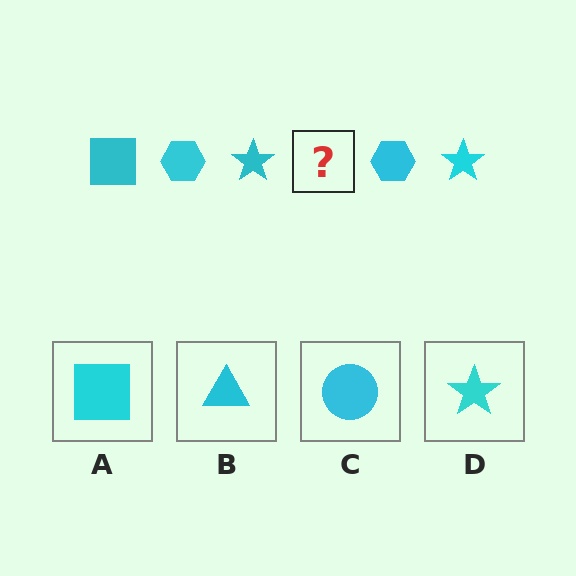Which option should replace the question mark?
Option A.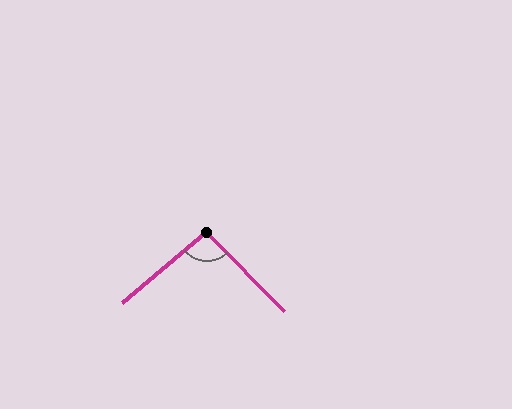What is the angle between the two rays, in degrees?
Approximately 94 degrees.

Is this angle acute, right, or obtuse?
It is approximately a right angle.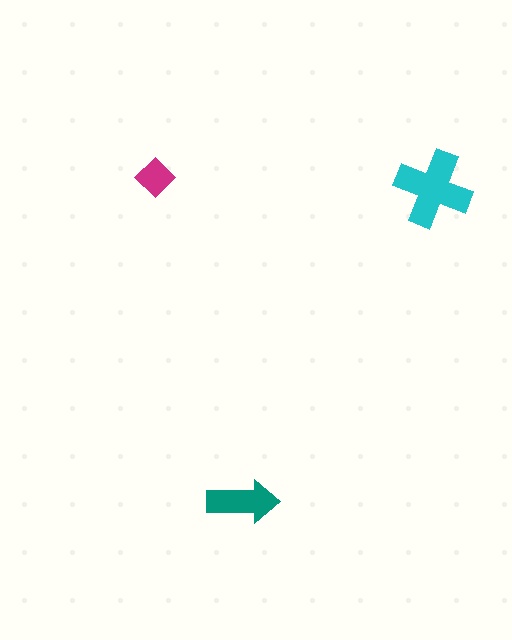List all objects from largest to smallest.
The cyan cross, the teal arrow, the magenta diamond.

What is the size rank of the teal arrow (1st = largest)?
2nd.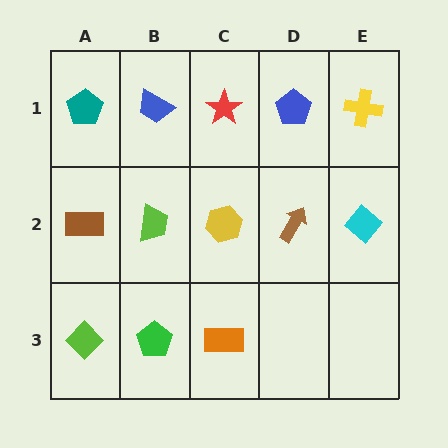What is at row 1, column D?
A blue pentagon.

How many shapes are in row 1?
5 shapes.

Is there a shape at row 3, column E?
No, that cell is empty.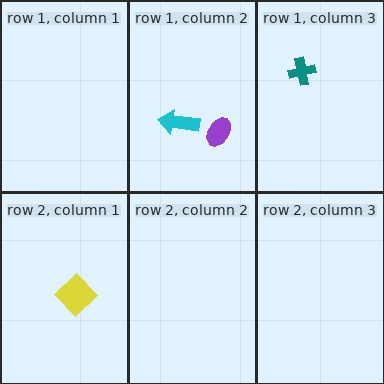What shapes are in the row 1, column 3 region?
The teal cross.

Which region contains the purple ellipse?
The row 1, column 2 region.